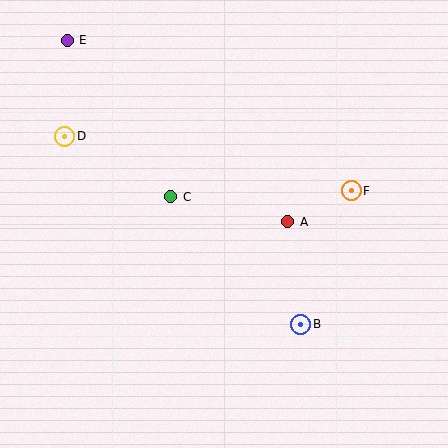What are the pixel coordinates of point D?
Point D is at (65, 136).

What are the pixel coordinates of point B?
Point B is at (301, 324).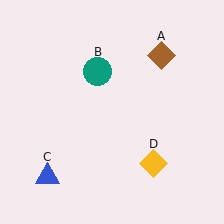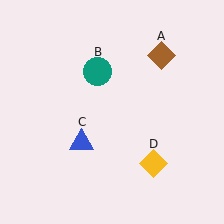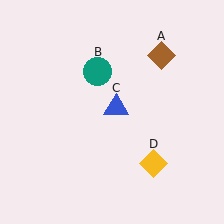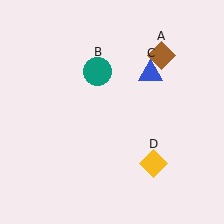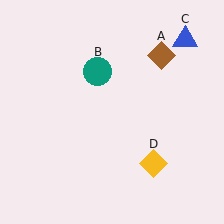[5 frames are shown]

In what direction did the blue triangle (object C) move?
The blue triangle (object C) moved up and to the right.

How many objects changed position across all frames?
1 object changed position: blue triangle (object C).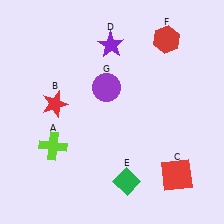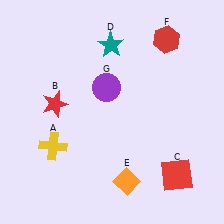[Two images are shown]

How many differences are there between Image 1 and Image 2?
There are 3 differences between the two images.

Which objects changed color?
A changed from lime to yellow. D changed from purple to teal. E changed from green to orange.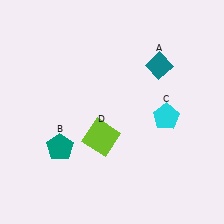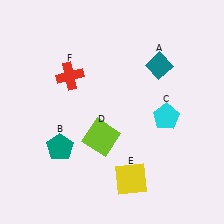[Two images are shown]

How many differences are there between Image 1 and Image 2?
There are 2 differences between the two images.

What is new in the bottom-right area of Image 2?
A yellow square (E) was added in the bottom-right area of Image 2.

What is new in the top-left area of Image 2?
A red cross (F) was added in the top-left area of Image 2.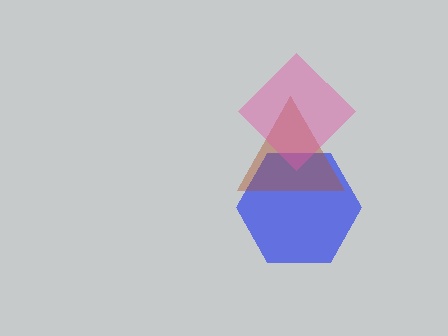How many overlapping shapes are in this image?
There are 3 overlapping shapes in the image.